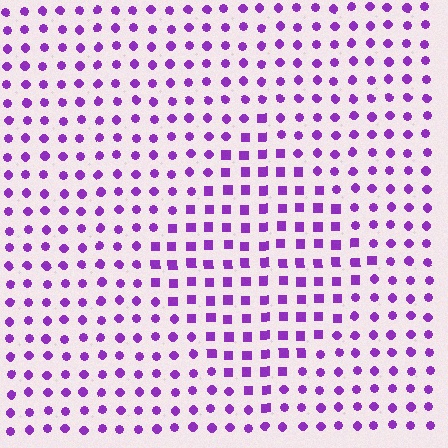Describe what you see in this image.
The image is filled with small purple elements arranged in a uniform grid. A diamond-shaped region contains squares, while the surrounding area contains circles. The boundary is defined purely by the change in element shape.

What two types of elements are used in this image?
The image uses squares inside the diamond region and circles outside it.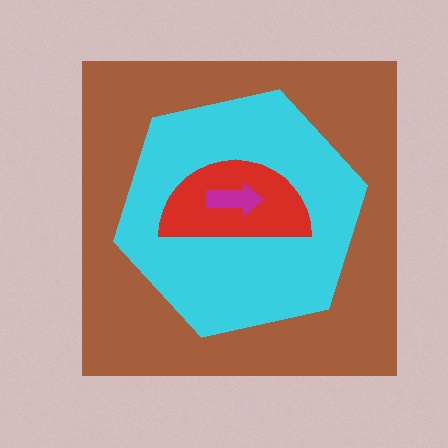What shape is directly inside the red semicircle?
The magenta arrow.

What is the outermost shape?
The brown square.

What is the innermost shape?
The magenta arrow.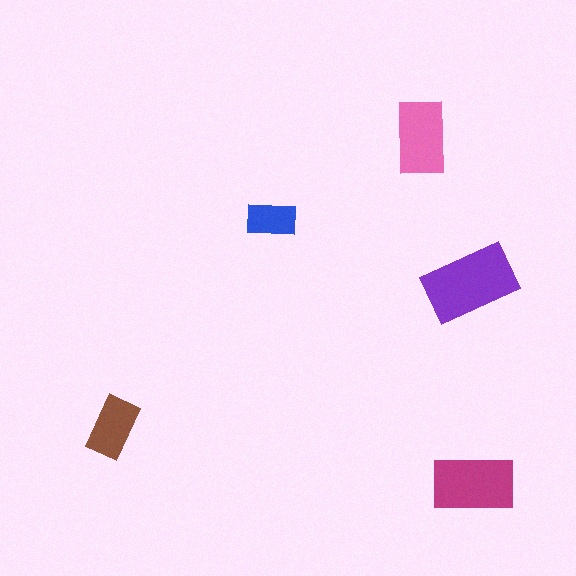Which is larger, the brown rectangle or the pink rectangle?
The pink one.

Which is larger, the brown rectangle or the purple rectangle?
The purple one.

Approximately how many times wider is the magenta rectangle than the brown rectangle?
About 1.5 times wider.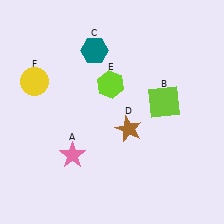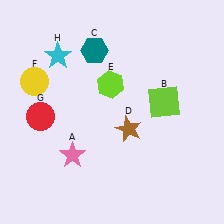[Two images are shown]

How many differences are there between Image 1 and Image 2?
There are 2 differences between the two images.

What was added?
A red circle (G), a cyan star (H) were added in Image 2.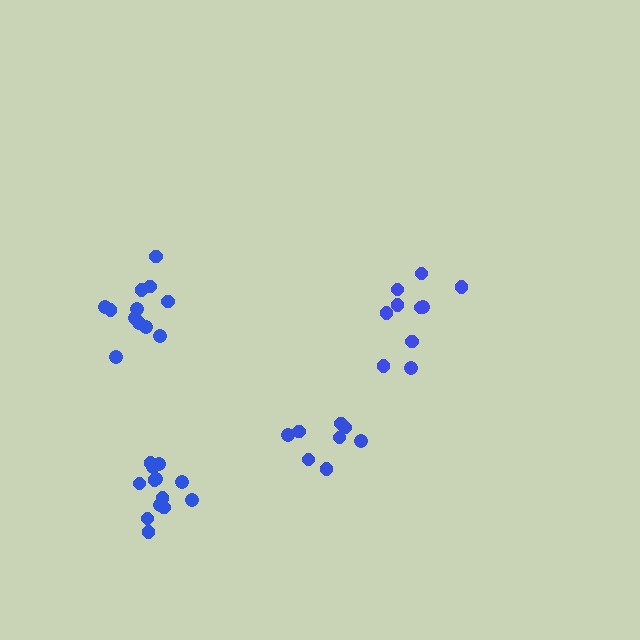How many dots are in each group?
Group 1: 8 dots, Group 2: 12 dots, Group 3: 13 dots, Group 4: 10 dots (43 total).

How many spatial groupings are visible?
There are 4 spatial groupings.